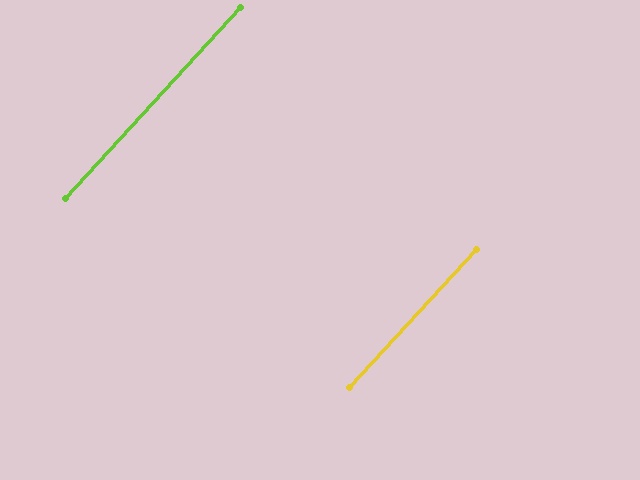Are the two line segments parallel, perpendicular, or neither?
Parallel — their directions differ by only 0.1°.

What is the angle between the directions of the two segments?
Approximately 0 degrees.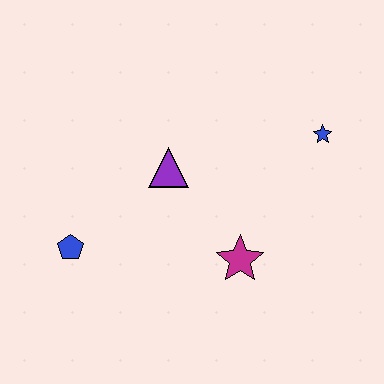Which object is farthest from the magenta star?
The blue pentagon is farthest from the magenta star.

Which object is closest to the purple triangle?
The magenta star is closest to the purple triangle.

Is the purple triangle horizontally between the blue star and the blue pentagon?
Yes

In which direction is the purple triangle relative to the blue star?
The purple triangle is to the left of the blue star.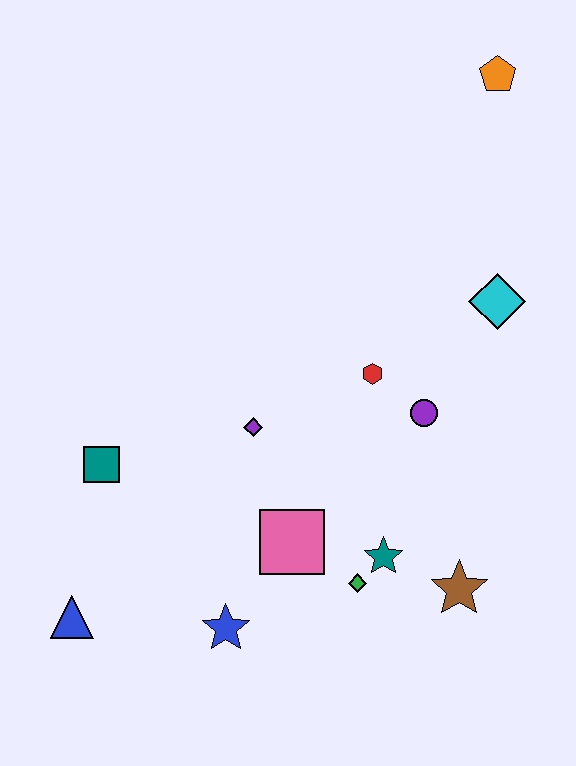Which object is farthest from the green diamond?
The orange pentagon is farthest from the green diamond.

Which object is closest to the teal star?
The green diamond is closest to the teal star.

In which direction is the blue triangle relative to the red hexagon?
The blue triangle is to the left of the red hexagon.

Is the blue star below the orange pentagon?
Yes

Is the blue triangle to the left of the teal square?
Yes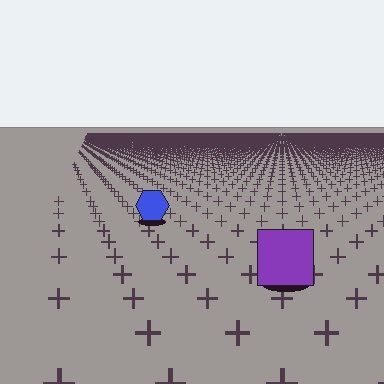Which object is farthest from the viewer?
The blue hexagon is farthest from the viewer. It appears smaller and the ground texture around it is denser.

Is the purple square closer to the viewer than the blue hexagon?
Yes. The purple square is closer — you can tell from the texture gradient: the ground texture is coarser near it.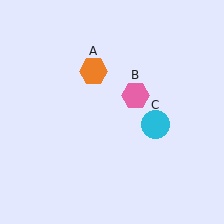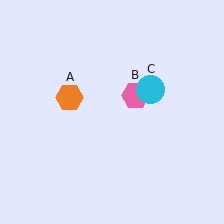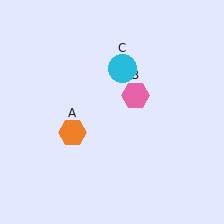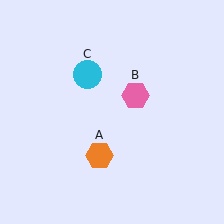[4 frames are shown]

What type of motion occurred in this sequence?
The orange hexagon (object A), cyan circle (object C) rotated counterclockwise around the center of the scene.